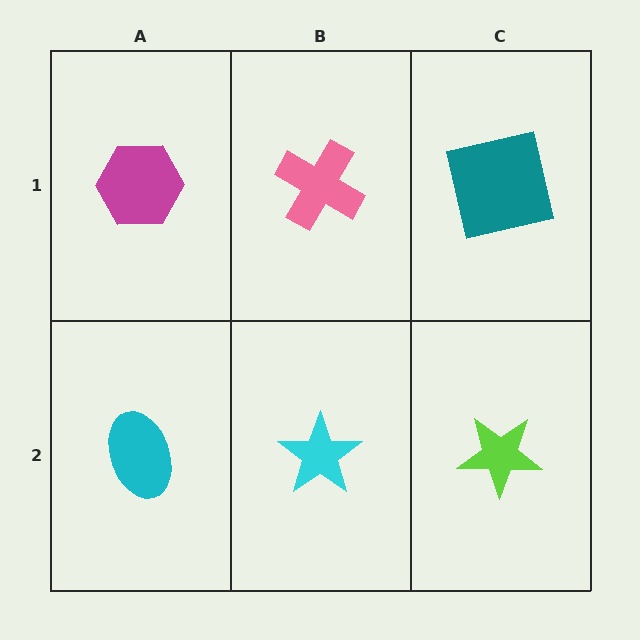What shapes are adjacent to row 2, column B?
A pink cross (row 1, column B), a cyan ellipse (row 2, column A), a lime star (row 2, column C).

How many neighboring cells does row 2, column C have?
2.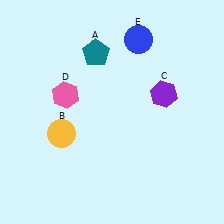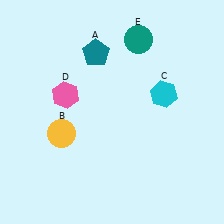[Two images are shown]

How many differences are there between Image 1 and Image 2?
There are 2 differences between the two images.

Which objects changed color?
C changed from purple to cyan. E changed from blue to teal.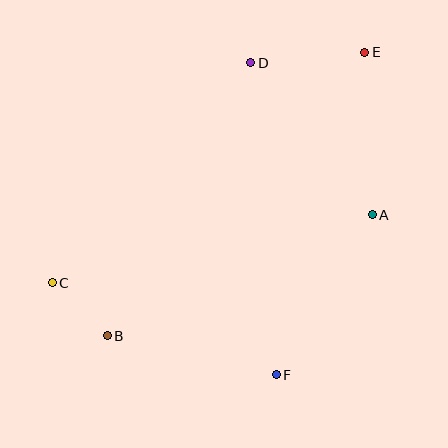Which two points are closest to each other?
Points B and C are closest to each other.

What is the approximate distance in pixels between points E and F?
The distance between E and F is approximately 335 pixels.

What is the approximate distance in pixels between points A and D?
The distance between A and D is approximately 195 pixels.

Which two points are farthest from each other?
Points C and E are farthest from each other.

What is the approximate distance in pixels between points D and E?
The distance between D and E is approximately 115 pixels.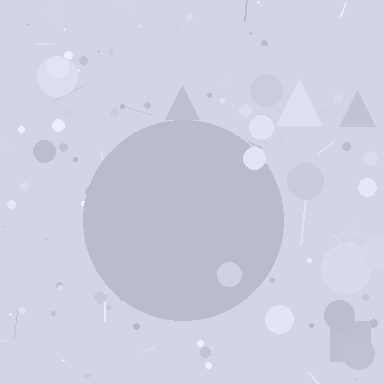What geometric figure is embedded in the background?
A circle is embedded in the background.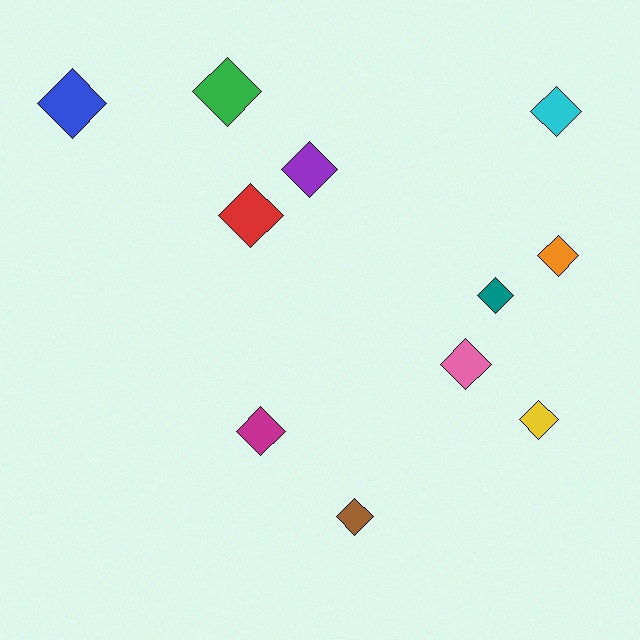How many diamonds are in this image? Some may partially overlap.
There are 11 diamonds.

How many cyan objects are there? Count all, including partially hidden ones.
There is 1 cyan object.